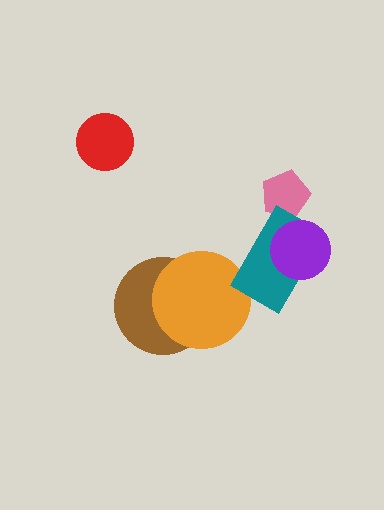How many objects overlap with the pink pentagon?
0 objects overlap with the pink pentagon.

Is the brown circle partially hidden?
Yes, it is partially covered by another shape.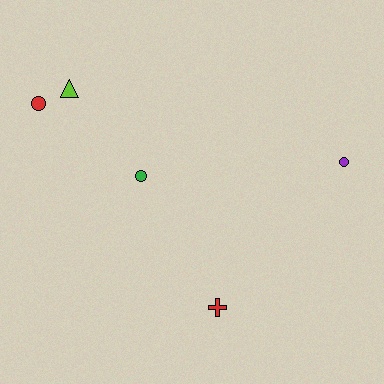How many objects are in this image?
There are 5 objects.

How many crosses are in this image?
There is 1 cross.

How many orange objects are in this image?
There are no orange objects.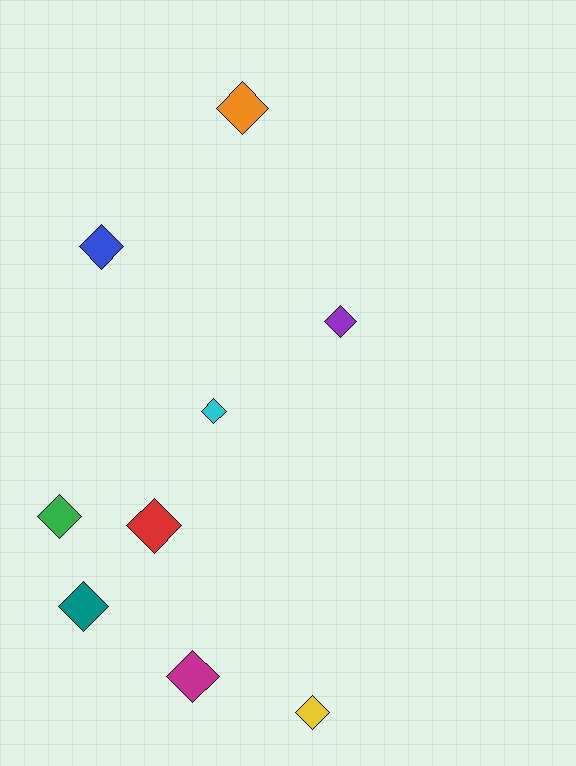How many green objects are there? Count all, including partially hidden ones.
There is 1 green object.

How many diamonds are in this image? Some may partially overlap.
There are 9 diamonds.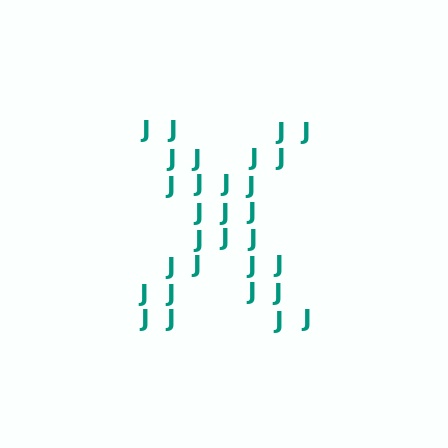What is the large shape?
The large shape is the letter X.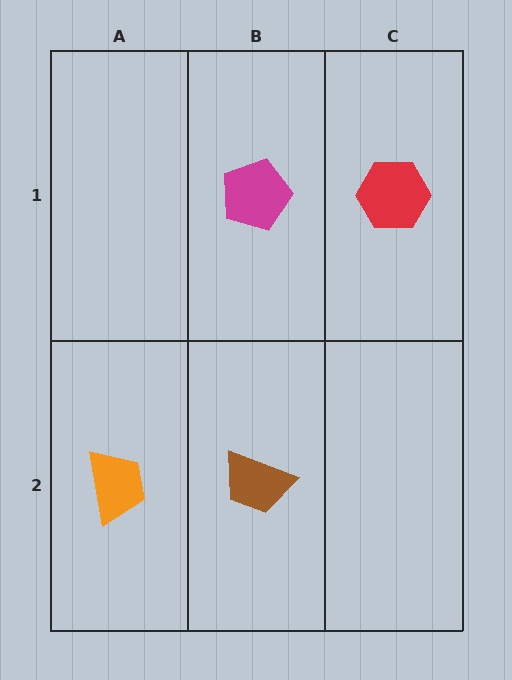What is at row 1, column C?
A red hexagon.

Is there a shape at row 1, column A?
No, that cell is empty.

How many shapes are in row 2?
2 shapes.